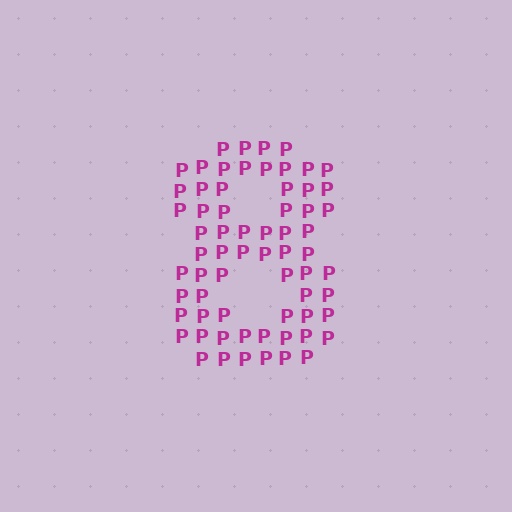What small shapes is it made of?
It is made of small letter P's.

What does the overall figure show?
The overall figure shows the digit 8.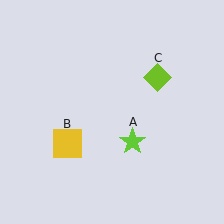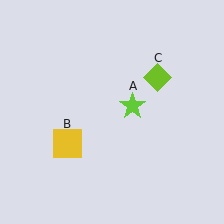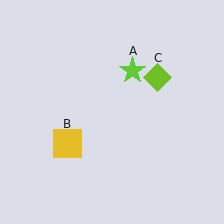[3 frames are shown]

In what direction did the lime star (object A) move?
The lime star (object A) moved up.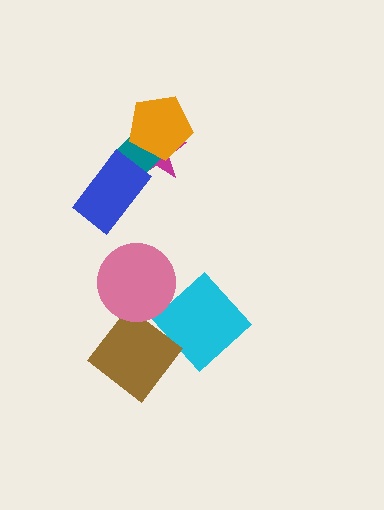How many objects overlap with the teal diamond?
3 objects overlap with the teal diamond.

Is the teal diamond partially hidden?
Yes, it is partially covered by another shape.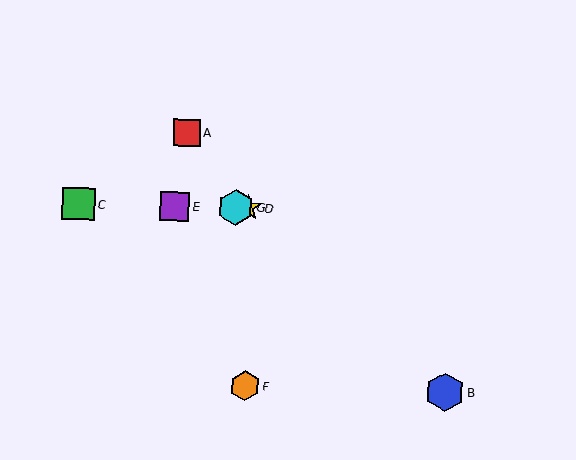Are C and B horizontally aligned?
No, C is at y≈204 and B is at y≈392.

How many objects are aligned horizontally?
4 objects (C, D, E, G) are aligned horizontally.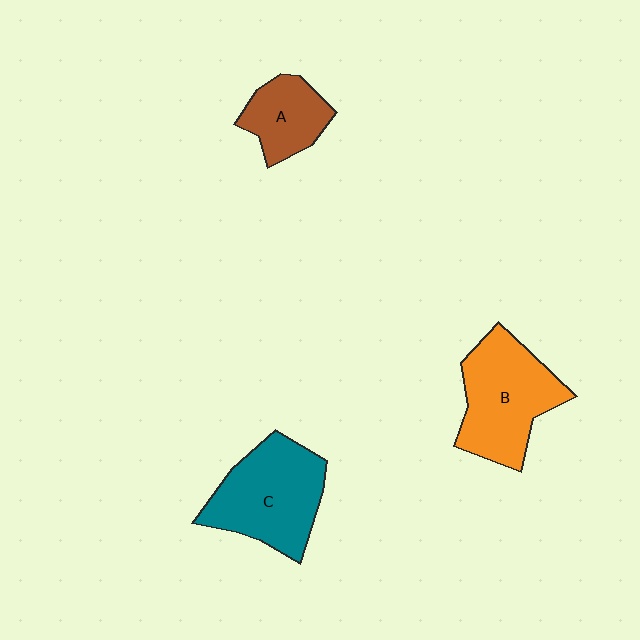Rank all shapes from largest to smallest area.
From largest to smallest: C (teal), B (orange), A (brown).